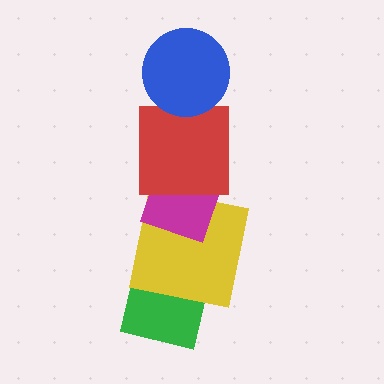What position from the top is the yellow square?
The yellow square is 4th from the top.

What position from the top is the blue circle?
The blue circle is 1st from the top.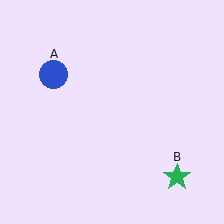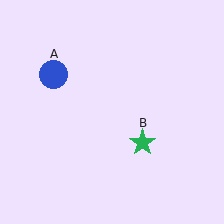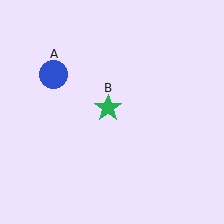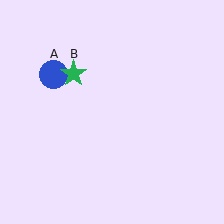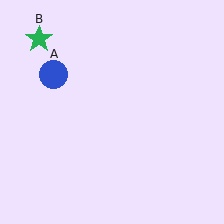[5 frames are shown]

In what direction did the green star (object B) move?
The green star (object B) moved up and to the left.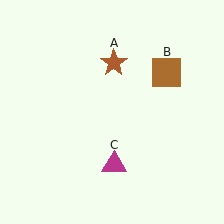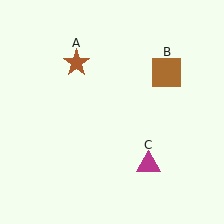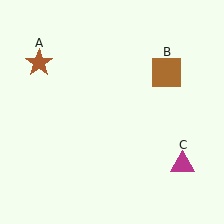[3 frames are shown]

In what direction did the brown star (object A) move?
The brown star (object A) moved left.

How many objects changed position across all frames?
2 objects changed position: brown star (object A), magenta triangle (object C).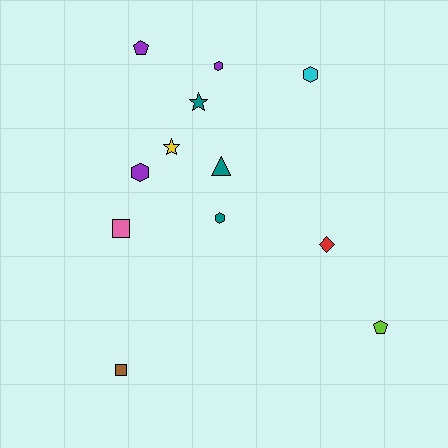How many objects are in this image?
There are 12 objects.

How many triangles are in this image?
There is 1 triangle.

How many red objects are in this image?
There is 1 red object.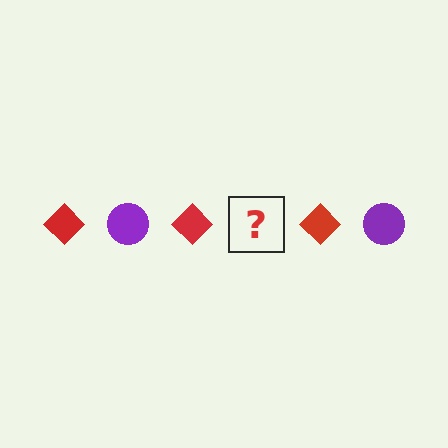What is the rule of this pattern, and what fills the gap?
The rule is that the pattern alternates between red diamond and purple circle. The gap should be filled with a purple circle.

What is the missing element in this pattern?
The missing element is a purple circle.